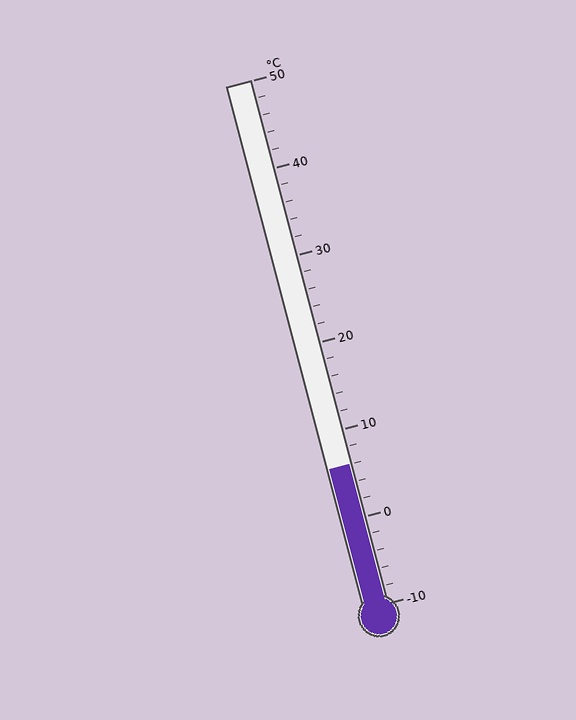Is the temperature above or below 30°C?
The temperature is below 30°C.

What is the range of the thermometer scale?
The thermometer scale ranges from -10°C to 50°C.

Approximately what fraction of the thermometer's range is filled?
The thermometer is filled to approximately 25% of its range.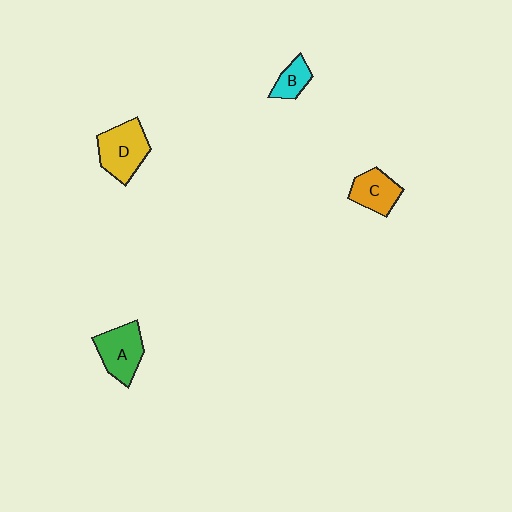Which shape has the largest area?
Shape D (yellow).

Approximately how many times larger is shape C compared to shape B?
Approximately 1.5 times.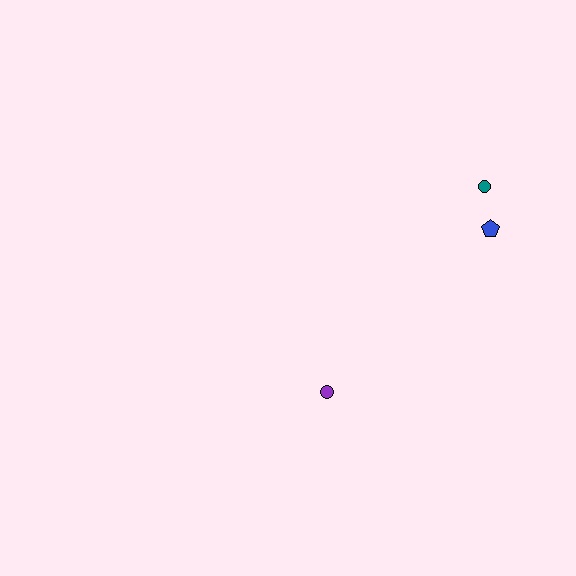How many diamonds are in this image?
There are no diamonds.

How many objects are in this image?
There are 3 objects.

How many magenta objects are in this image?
There are no magenta objects.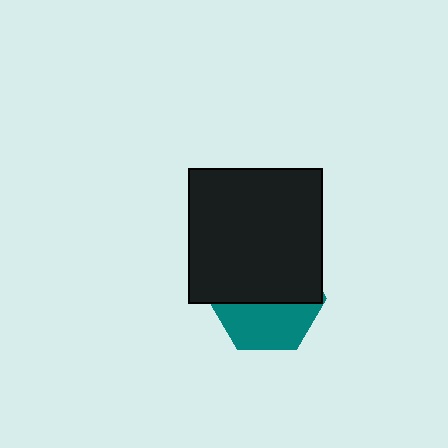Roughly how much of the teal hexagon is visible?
A small part of it is visible (roughly 43%).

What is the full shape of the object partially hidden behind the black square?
The partially hidden object is a teal hexagon.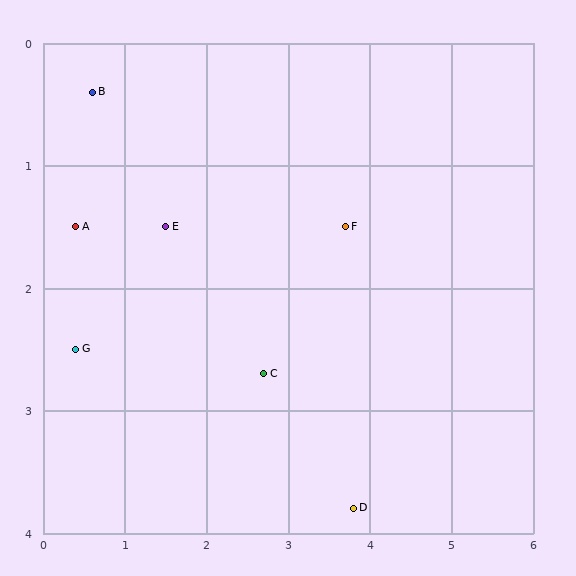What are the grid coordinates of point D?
Point D is at approximately (3.8, 3.8).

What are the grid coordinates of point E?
Point E is at approximately (1.5, 1.5).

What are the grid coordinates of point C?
Point C is at approximately (2.7, 2.7).